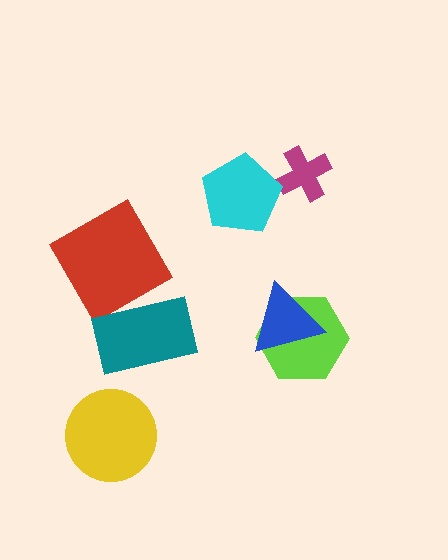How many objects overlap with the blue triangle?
1 object overlaps with the blue triangle.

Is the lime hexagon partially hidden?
Yes, it is partially covered by another shape.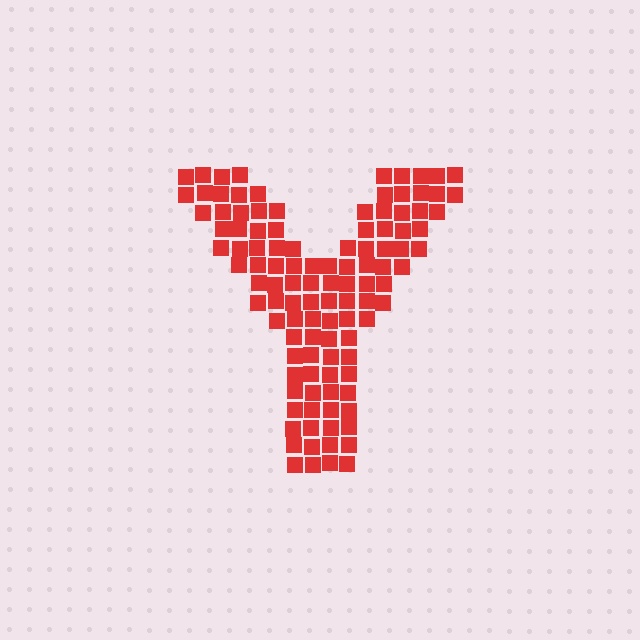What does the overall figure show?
The overall figure shows the letter Y.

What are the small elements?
The small elements are squares.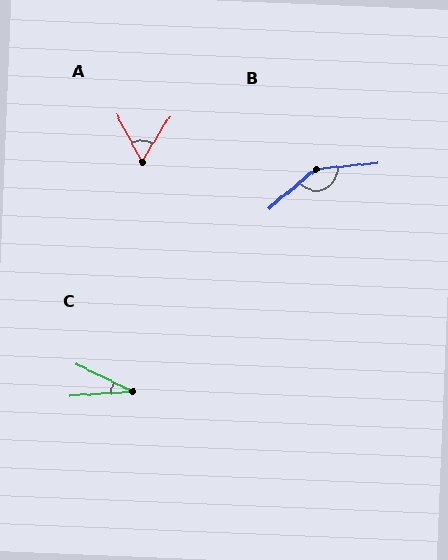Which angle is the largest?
B, at approximately 146 degrees.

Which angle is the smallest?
C, at approximately 29 degrees.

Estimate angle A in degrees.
Approximately 59 degrees.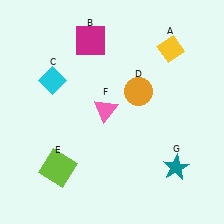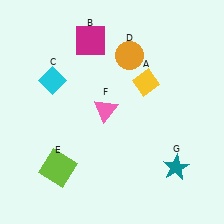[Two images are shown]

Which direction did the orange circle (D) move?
The orange circle (D) moved up.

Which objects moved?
The objects that moved are: the yellow diamond (A), the orange circle (D).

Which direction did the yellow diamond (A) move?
The yellow diamond (A) moved down.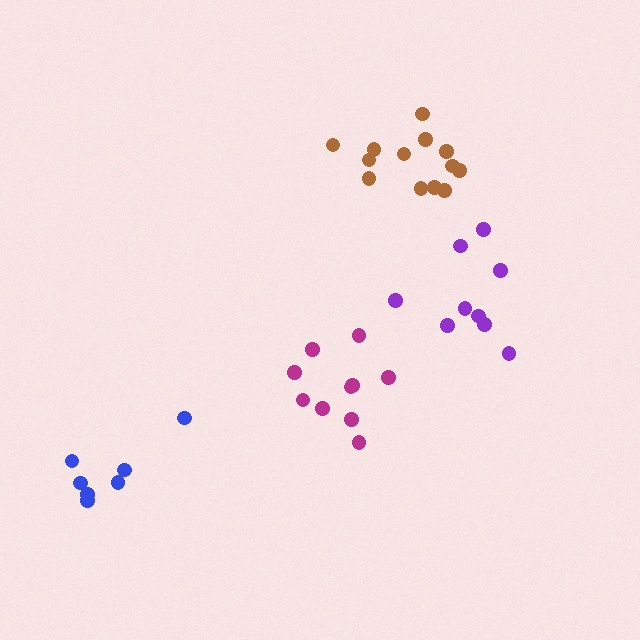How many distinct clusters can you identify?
There are 4 distinct clusters.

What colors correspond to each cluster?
The clusters are colored: magenta, brown, blue, purple.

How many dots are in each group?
Group 1: 10 dots, Group 2: 13 dots, Group 3: 7 dots, Group 4: 9 dots (39 total).